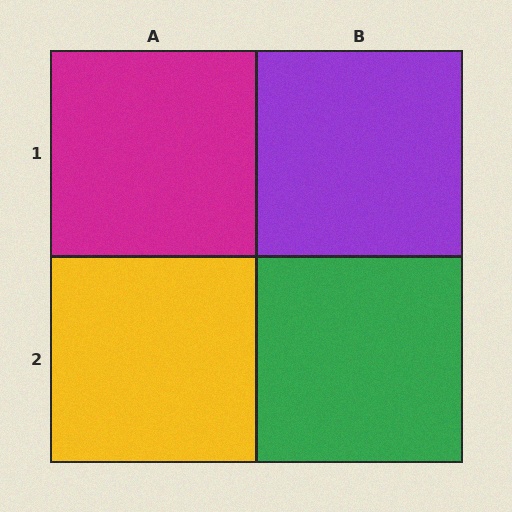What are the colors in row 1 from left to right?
Magenta, purple.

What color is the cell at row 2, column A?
Yellow.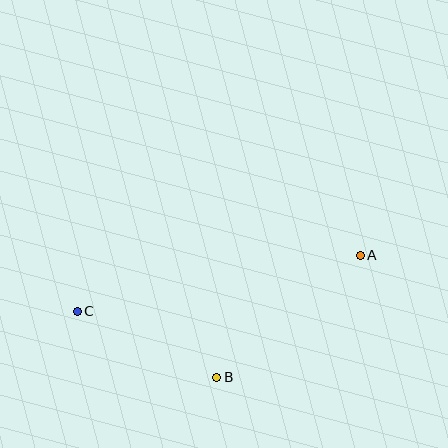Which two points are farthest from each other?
Points A and C are farthest from each other.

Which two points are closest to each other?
Points B and C are closest to each other.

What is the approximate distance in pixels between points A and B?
The distance between A and B is approximately 188 pixels.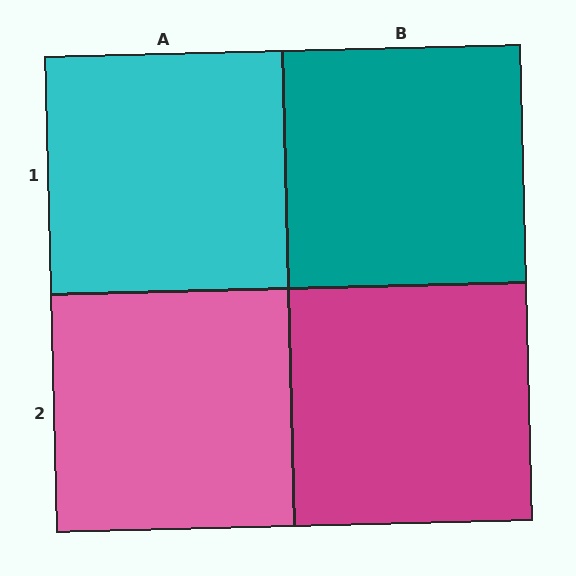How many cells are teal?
1 cell is teal.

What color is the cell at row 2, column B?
Magenta.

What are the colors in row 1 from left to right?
Cyan, teal.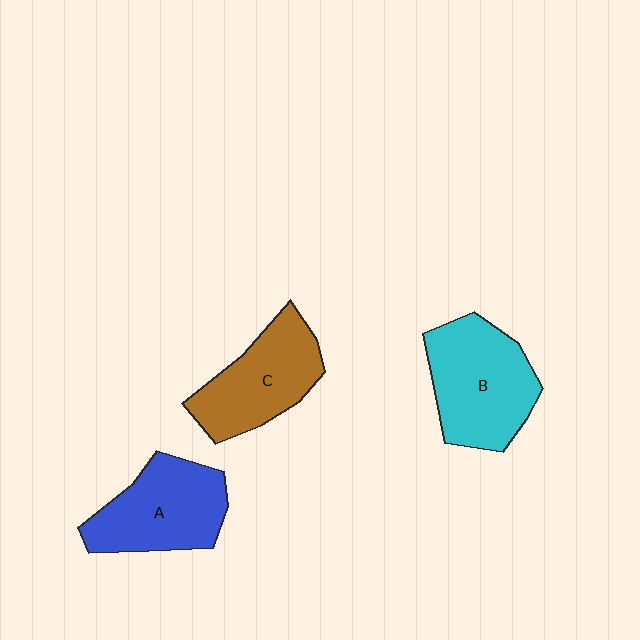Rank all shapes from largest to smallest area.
From largest to smallest: B (cyan), A (blue), C (brown).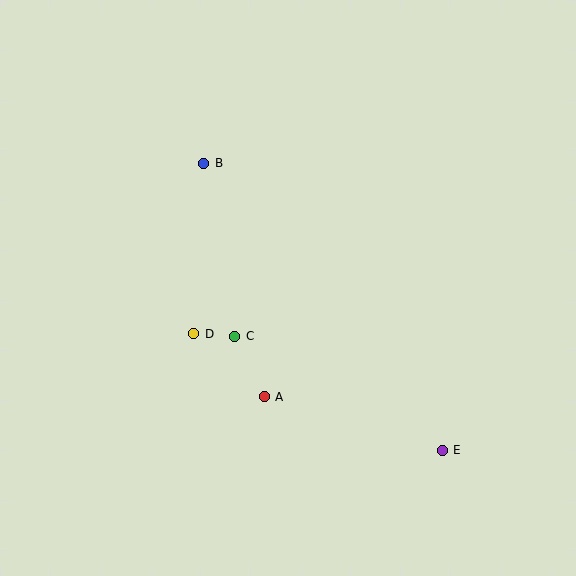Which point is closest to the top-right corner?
Point B is closest to the top-right corner.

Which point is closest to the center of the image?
Point C at (235, 336) is closest to the center.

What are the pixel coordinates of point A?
Point A is at (264, 397).